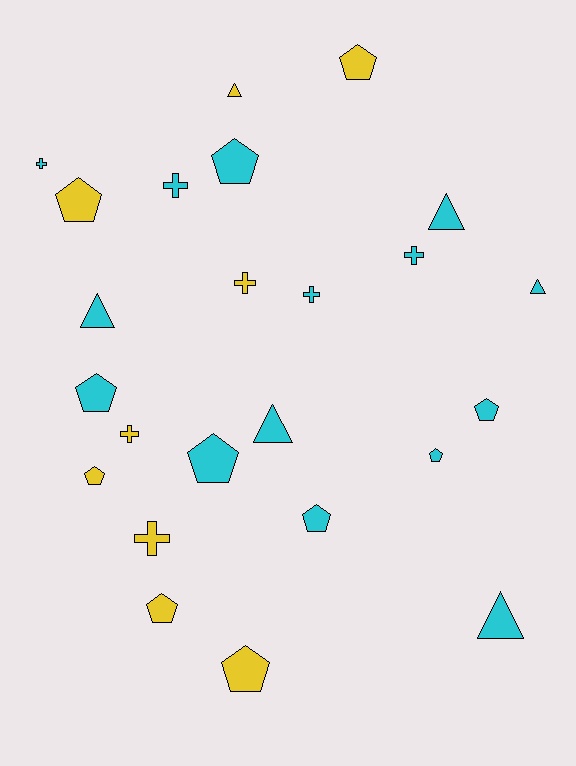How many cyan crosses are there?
There are 4 cyan crosses.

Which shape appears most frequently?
Pentagon, with 11 objects.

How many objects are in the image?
There are 24 objects.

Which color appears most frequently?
Cyan, with 15 objects.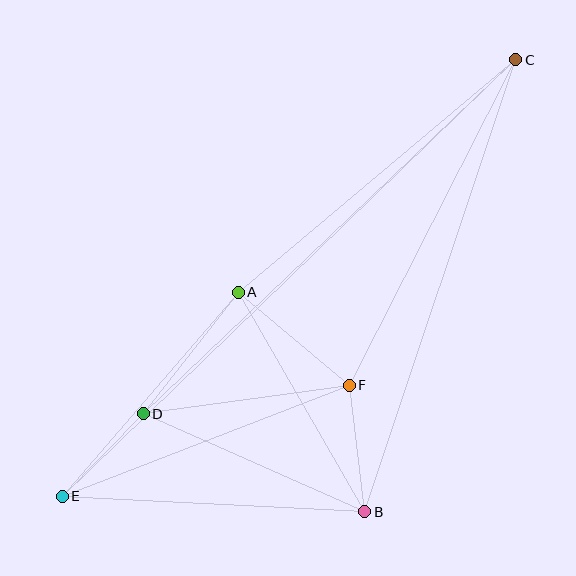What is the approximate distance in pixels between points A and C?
The distance between A and C is approximately 362 pixels.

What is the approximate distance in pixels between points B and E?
The distance between B and E is approximately 302 pixels.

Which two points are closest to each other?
Points D and E are closest to each other.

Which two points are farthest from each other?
Points C and E are farthest from each other.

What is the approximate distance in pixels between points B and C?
The distance between B and C is approximately 477 pixels.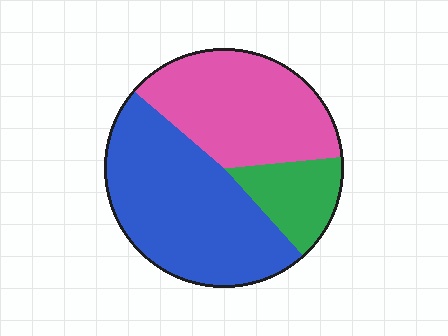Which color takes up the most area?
Blue, at roughly 50%.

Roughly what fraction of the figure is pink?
Pink takes up about three eighths (3/8) of the figure.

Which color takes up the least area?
Green, at roughly 15%.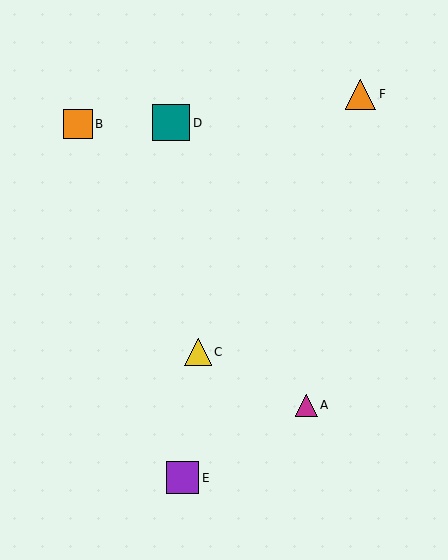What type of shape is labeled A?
Shape A is a magenta triangle.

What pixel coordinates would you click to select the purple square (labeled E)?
Click at (183, 478) to select the purple square E.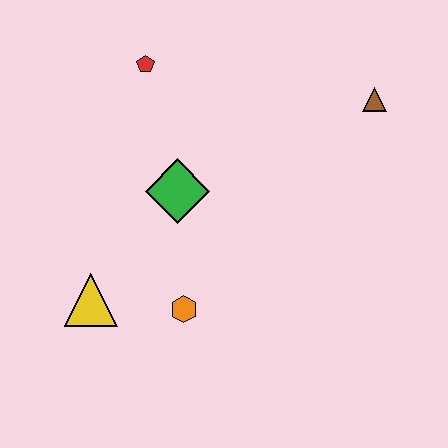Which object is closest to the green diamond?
The orange hexagon is closest to the green diamond.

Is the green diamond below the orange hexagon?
No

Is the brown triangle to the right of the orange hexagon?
Yes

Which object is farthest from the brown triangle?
The yellow triangle is farthest from the brown triangle.